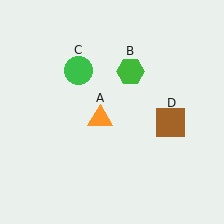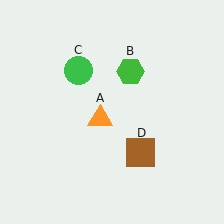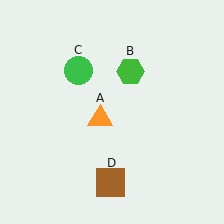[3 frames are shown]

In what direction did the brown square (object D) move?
The brown square (object D) moved down and to the left.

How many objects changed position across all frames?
1 object changed position: brown square (object D).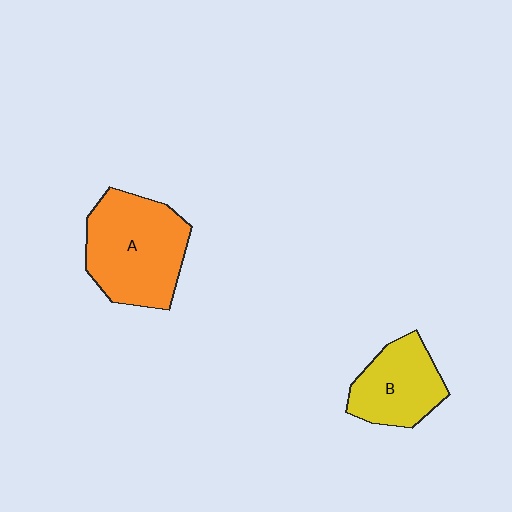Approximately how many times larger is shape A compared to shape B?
Approximately 1.5 times.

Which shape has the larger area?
Shape A (orange).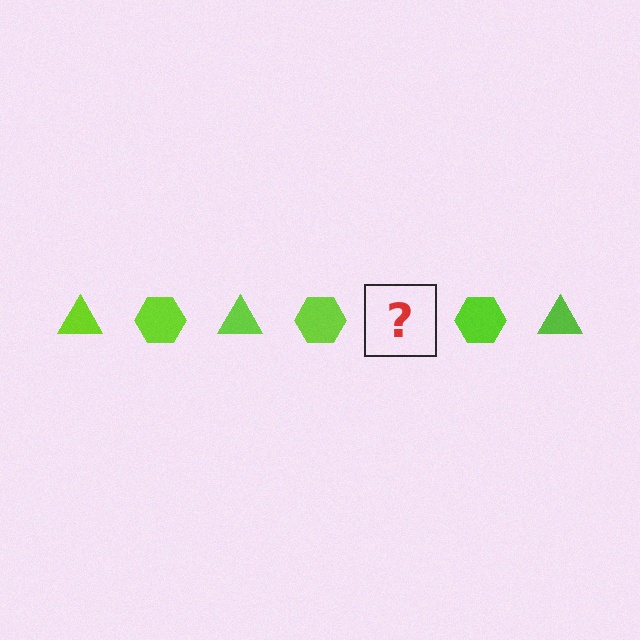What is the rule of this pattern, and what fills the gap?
The rule is that the pattern cycles through triangle, hexagon shapes in lime. The gap should be filled with a lime triangle.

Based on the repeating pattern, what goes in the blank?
The blank should be a lime triangle.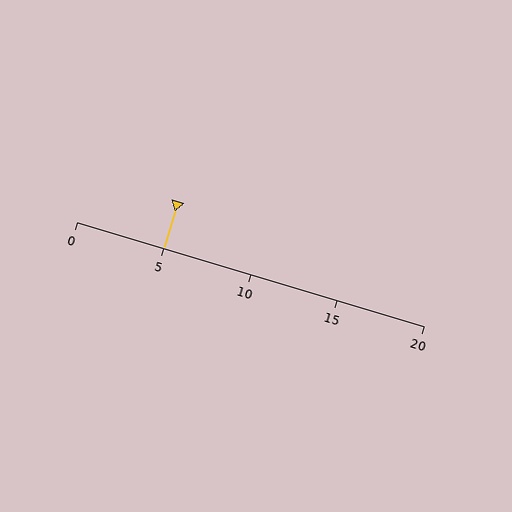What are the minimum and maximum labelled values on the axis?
The axis runs from 0 to 20.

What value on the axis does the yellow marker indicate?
The marker indicates approximately 5.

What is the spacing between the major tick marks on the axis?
The major ticks are spaced 5 apart.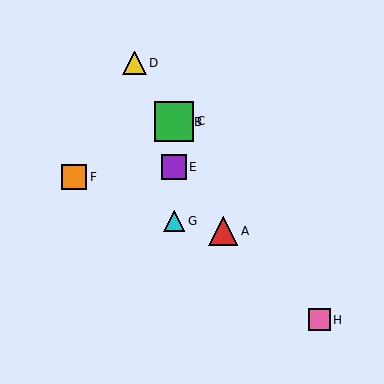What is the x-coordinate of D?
Object D is at x≈134.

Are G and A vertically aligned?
No, G is at x≈174 and A is at x≈223.